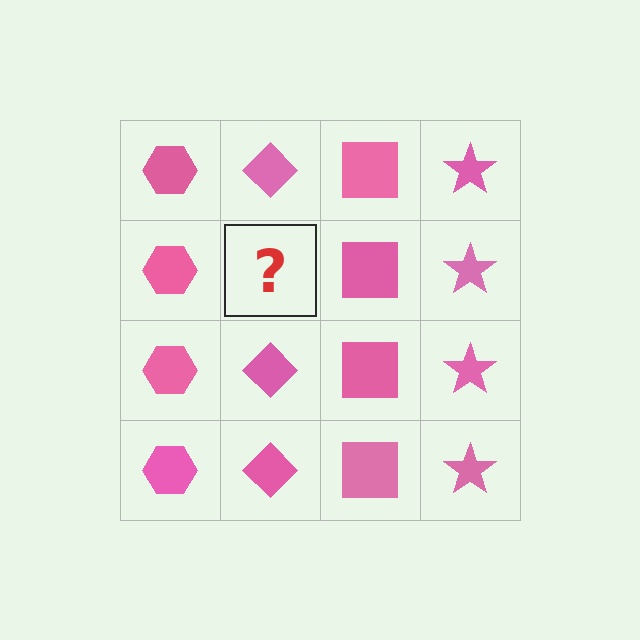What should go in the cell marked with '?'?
The missing cell should contain a pink diamond.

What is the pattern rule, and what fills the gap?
The rule is that each column has a consistent shape. The gap should be filled with a pink diamond.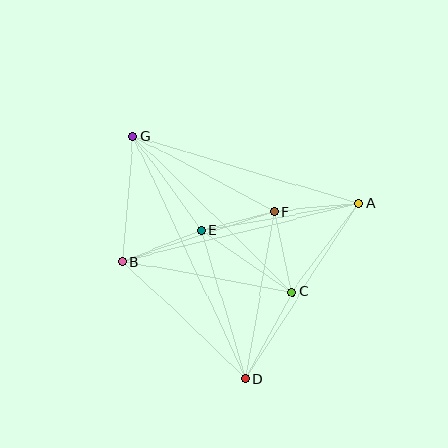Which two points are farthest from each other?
Points D and G are farthest from each other.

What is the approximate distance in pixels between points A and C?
The distance between A and C is approximately 111 pixels.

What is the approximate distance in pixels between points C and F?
The distance between C and F is approximately 83 pixels.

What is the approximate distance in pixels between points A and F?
The distance between A and F is approximately 85 pixels.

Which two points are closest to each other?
Points E and F are closest to each other.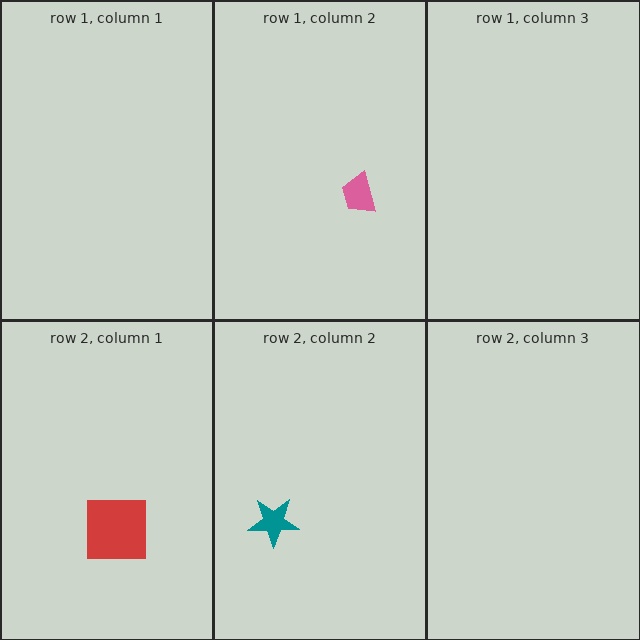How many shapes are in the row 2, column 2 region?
1.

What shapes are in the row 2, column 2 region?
The teal star.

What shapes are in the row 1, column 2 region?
The pink trapezoid.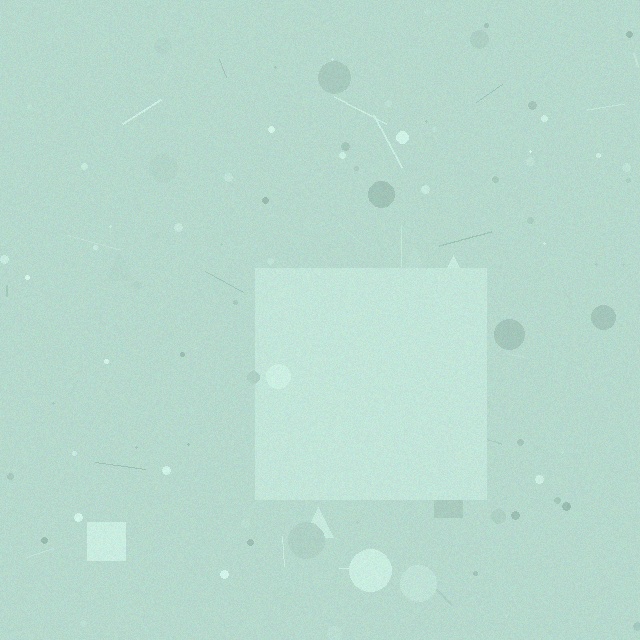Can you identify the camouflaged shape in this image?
The camouflaged shape is a square.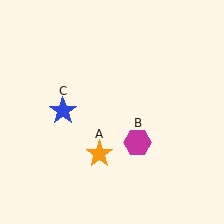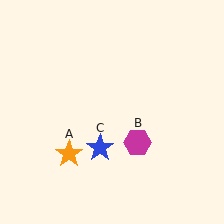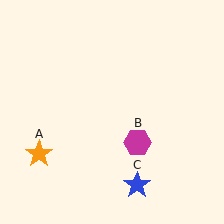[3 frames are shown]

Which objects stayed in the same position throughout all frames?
Magenta hexagon (object B) remained stationary.